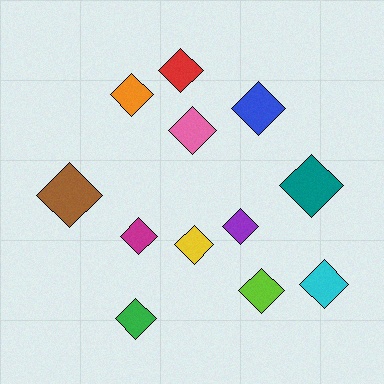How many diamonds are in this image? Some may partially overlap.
There are 12 diamonds.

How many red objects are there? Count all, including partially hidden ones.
There is 1 red object.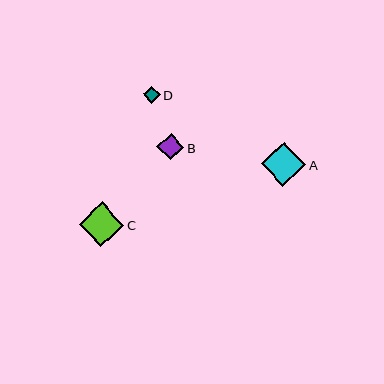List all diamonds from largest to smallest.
From largest to smallest: C, A, B, D.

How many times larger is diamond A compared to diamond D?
Diamond A is approximately 2.6 times the size of diamond D.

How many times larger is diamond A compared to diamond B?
Diamond A is approximately 1.6 times the size of diamond B.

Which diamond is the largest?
Diamond C is the largest with a size of approximately 45 pixels.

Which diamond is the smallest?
Diamond D is the smallest with a size of approximately 17 pixels.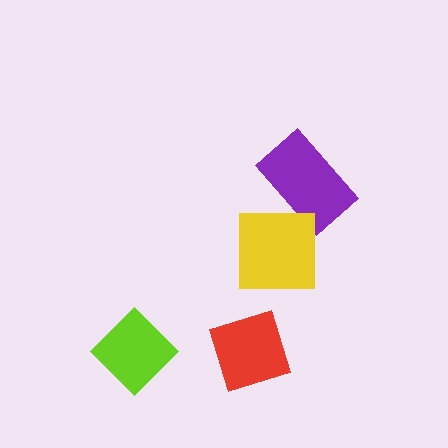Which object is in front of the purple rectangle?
The yellow square is in front of the purple rectangle.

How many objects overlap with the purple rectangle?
1 object overlaps with the purple rectangle.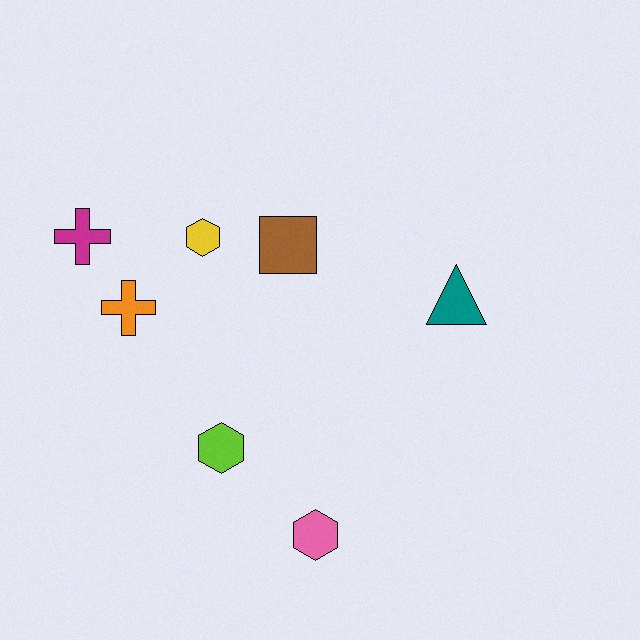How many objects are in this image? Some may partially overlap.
There are 7 objects.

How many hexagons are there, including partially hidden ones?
There are 3 hexagons.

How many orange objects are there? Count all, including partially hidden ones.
There is 1 orange object.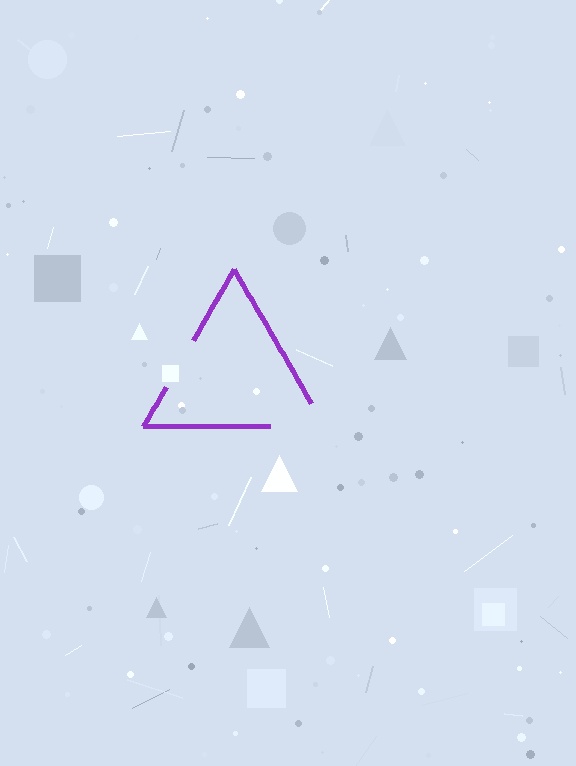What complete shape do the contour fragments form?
The contour fragments form a triangle.